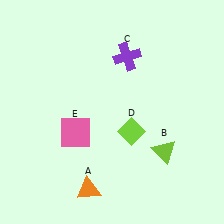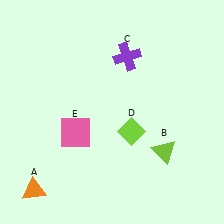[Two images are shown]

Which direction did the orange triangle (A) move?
The orange triangle (A) moved left.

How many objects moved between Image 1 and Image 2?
1 object moved between the two images.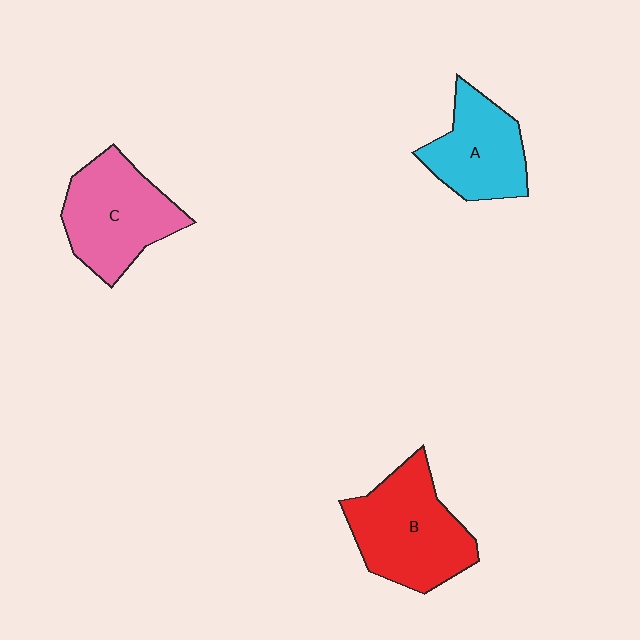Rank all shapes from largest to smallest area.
From largest to smallest: B (red), C (pink), A (cyan).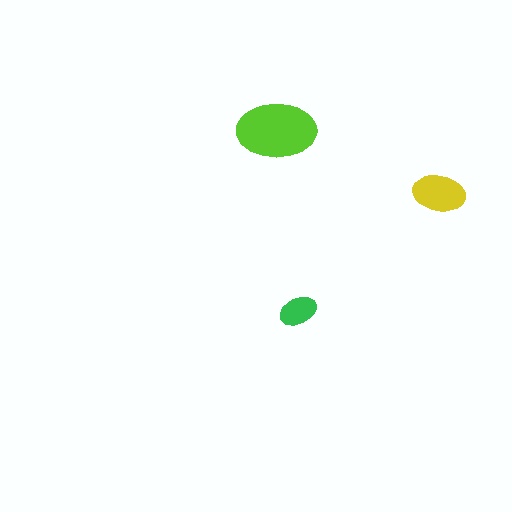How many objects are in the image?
There are 3 objects in the image.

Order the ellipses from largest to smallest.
the lime one, the yellow one, the green one.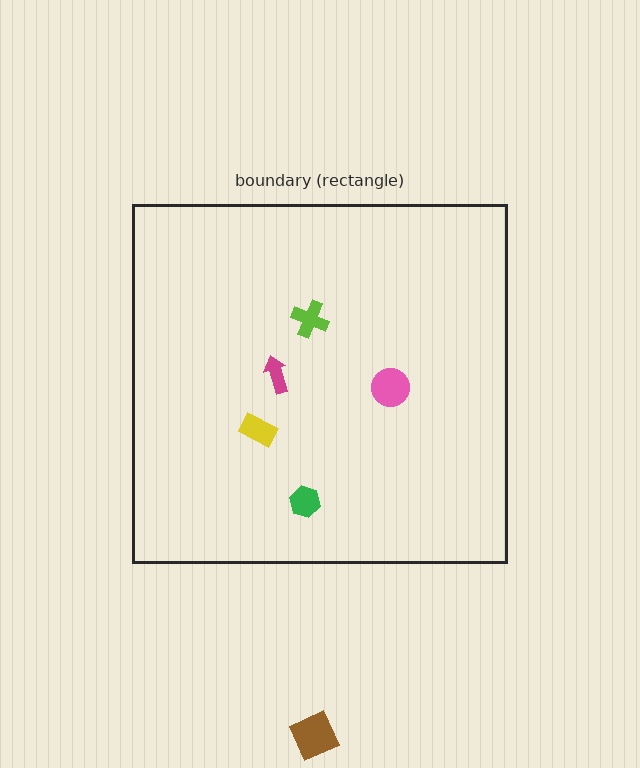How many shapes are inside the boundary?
5 inside, 1 outside.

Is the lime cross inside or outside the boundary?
Inside.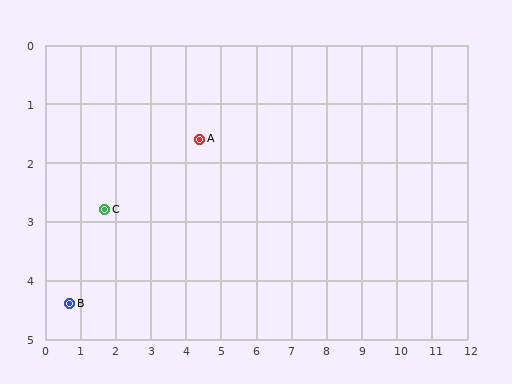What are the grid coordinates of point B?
Point B is at approximately (0.7, 4.4).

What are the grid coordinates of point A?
Point A is at approximately (4.4, 1.6).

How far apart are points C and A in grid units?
Points C and A are about 3.0 grid units apart.